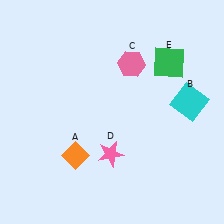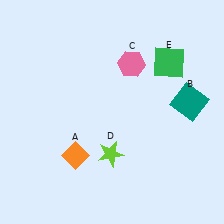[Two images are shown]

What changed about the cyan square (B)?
In Image 1, B is cyan. In Image 2, it changed to teal.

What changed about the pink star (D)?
In Image 1, D is pink. In Image 2, it changed to lime.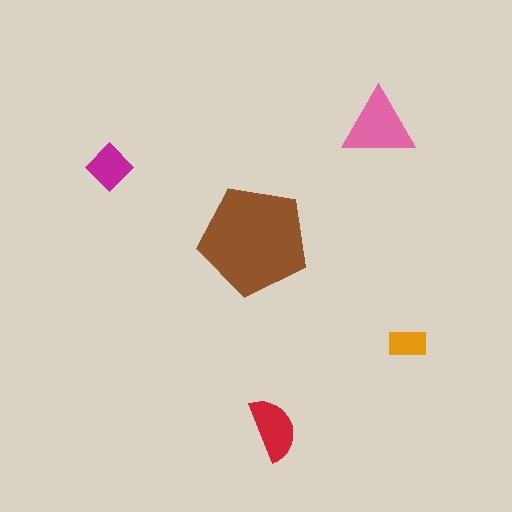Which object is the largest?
The brown pentagon.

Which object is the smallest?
The orange rectangle.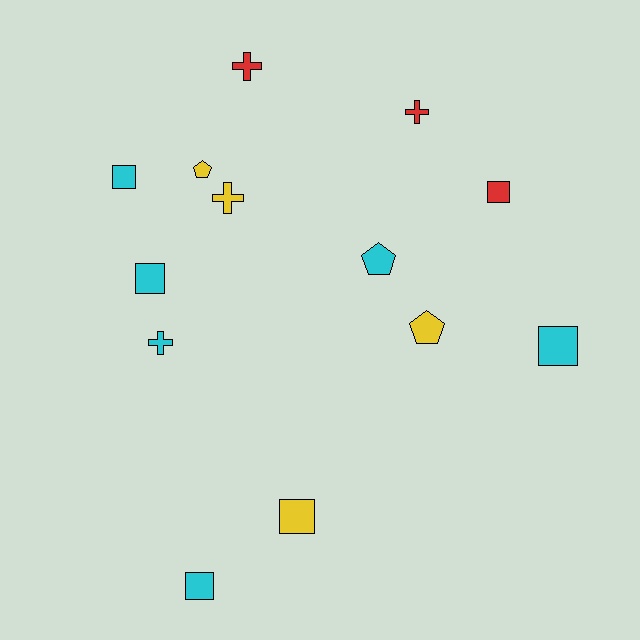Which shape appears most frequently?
Square, with 6 objects.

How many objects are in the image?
There are 13 objects.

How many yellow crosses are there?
There is 1 yellow cross.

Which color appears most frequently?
Cyan, with 6 objects.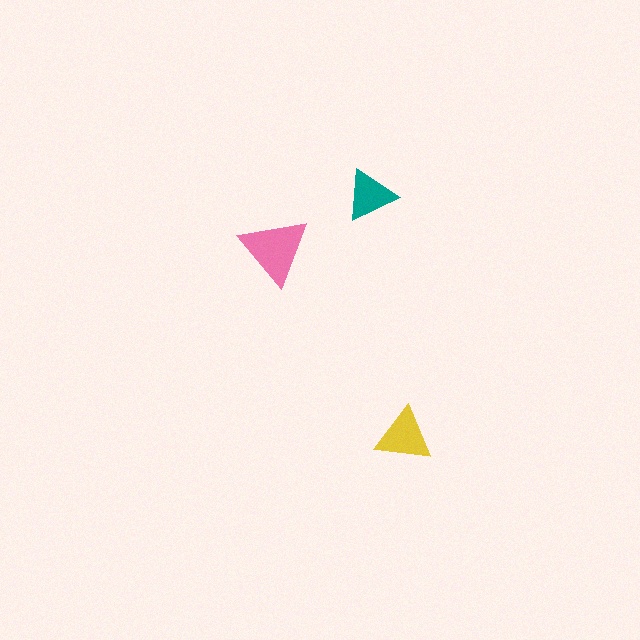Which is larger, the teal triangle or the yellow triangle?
The yellow one.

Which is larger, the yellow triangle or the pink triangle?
The pink one.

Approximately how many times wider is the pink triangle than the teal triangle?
About 1.5 times wider.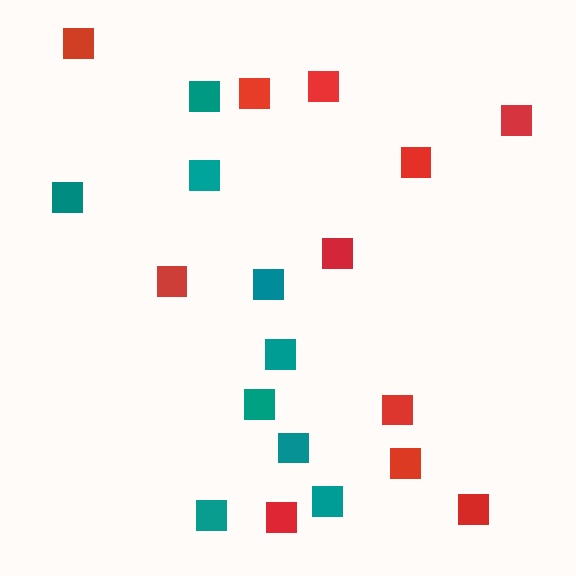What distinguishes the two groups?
There are 2 groups: one group of teal squares (9) and one group of red squares (11).